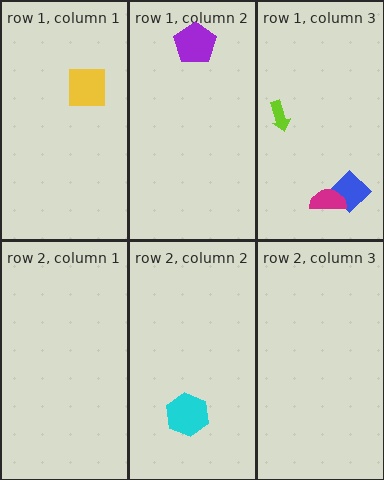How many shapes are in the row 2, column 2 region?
1.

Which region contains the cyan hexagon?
The row 2, column 2 region.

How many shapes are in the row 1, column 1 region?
1.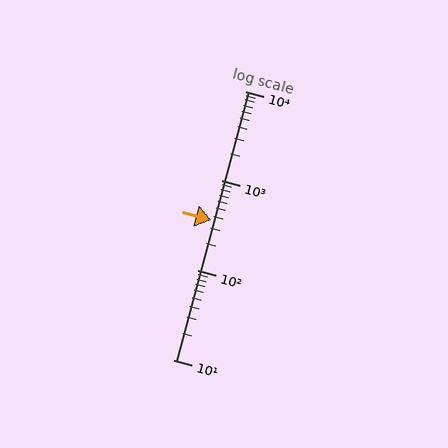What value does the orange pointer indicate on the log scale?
The pointer indicates approximately 360.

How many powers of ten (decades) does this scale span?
The scale spans 3 decades, from 10 to 10000.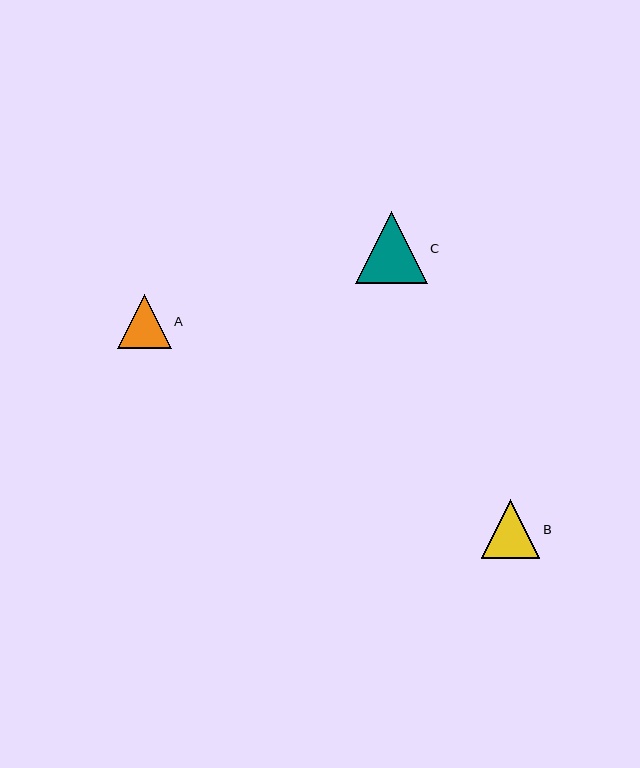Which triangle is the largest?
Triangle C is the largest with a size of approximately 72 pixels.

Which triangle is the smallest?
Triangle A is the smallest with a size of approximately 54 pixels.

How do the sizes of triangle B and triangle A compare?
Triangle B and triangle A are approximately the same size.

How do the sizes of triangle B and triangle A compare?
Triangle B and triangle A are approximately the same size.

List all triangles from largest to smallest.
From largest to smallest: C, B, A.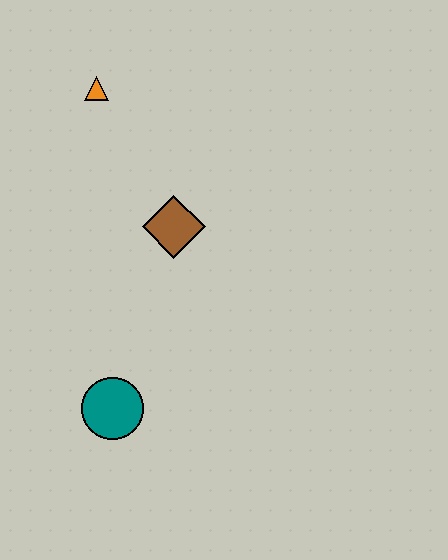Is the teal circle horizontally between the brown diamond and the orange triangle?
Yes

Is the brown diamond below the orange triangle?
Yes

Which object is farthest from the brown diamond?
The teal circle is farthest from the brown diamond.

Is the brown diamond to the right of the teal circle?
Yes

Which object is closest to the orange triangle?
The brown diamond is closest to the orange triangle.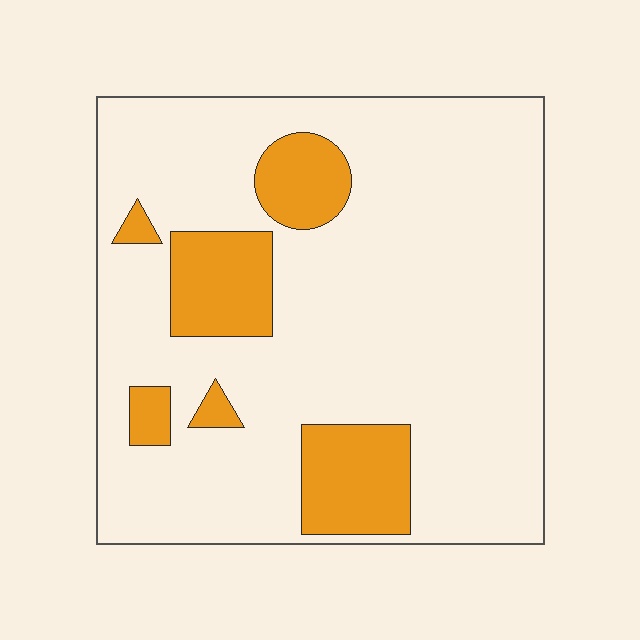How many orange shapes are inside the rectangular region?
6.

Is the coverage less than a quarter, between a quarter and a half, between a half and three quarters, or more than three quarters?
Less than a quarter.